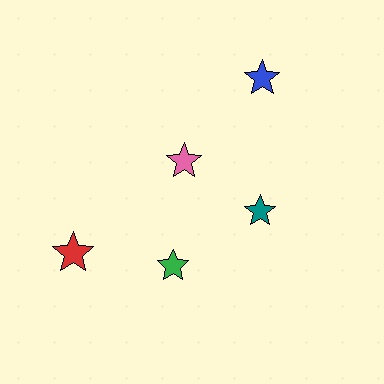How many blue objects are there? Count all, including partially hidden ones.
There is 1 blue object.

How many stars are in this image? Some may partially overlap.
There are 5 stars.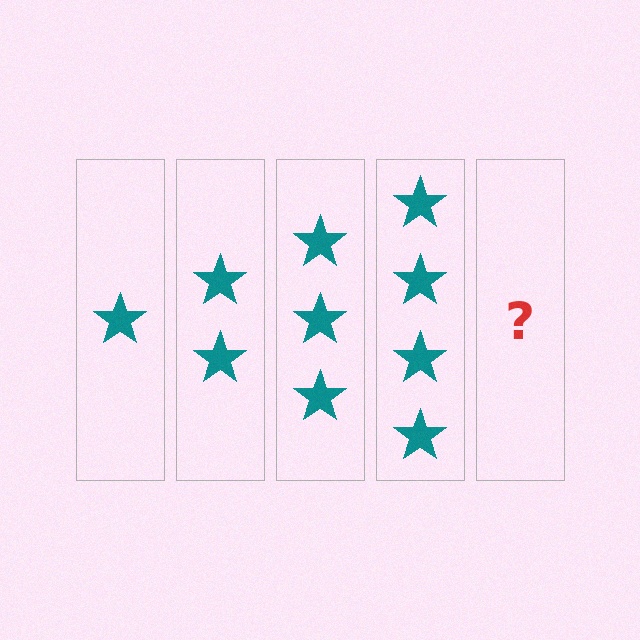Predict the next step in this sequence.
The next step is 5 stars.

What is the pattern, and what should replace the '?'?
The pattern is that each step adds one more star. The '?' should be 5 stars.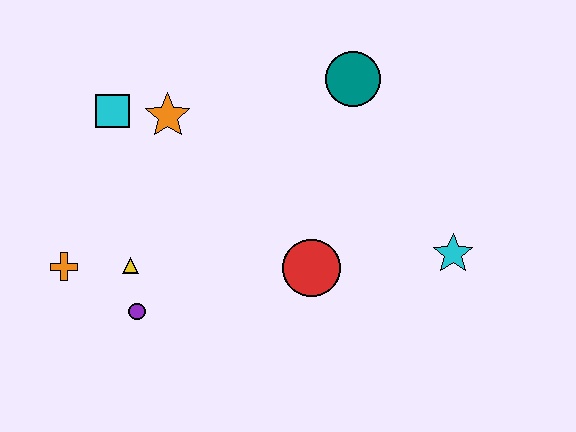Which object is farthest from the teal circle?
The orange cross is farthest from the teal circle.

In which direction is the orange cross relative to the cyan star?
The orange cross is to the left of the cyan star.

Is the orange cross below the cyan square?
Yes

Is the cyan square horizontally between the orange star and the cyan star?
No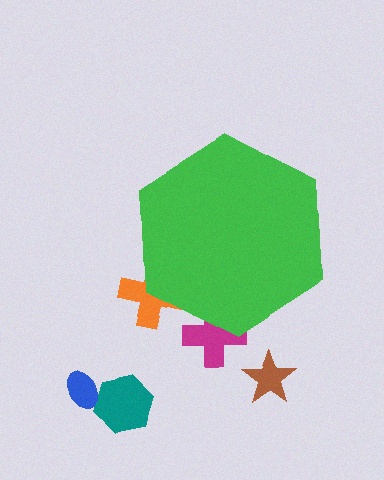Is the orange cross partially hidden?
Yes, the orange cross is partially hidden behind the green hexagon.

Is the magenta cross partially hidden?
Yes, the magenta cross is partially hidden behind the green hexagon.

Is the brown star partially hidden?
No, the brown star is fully visible.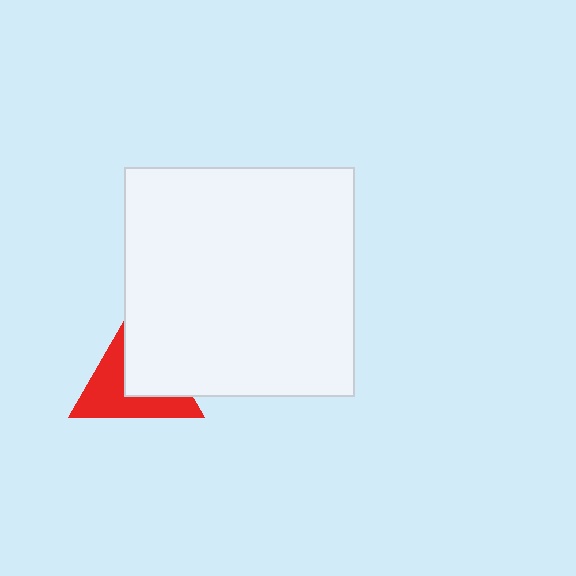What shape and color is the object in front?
The object in front is a white square.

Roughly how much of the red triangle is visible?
About half of it is visible (roughly 51%).